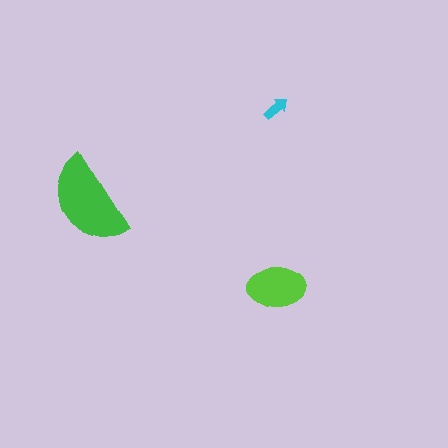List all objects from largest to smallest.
The green semicircle, the lime ellipse, the cyan arrow.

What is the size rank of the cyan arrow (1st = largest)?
3rd.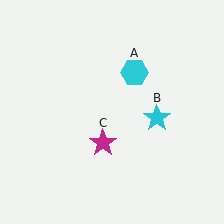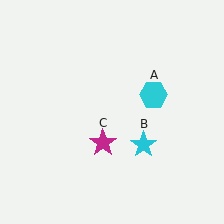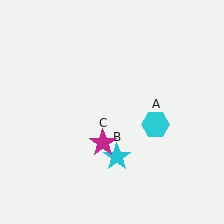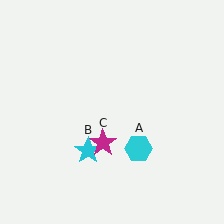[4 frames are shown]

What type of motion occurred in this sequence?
The cyan hexagon (object A), cyan star (object B) rotated clockwise around the center of the scene.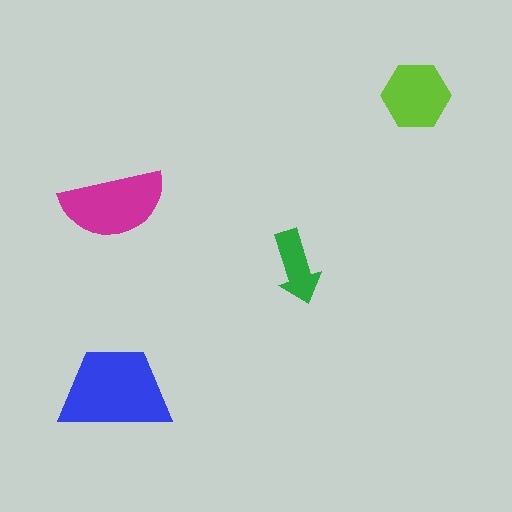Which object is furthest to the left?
The magenta semicircle is leftmost.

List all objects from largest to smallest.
The blue trapezoid, the magenta semicircle, the lime hexagon, the green arrow.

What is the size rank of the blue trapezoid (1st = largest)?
1st.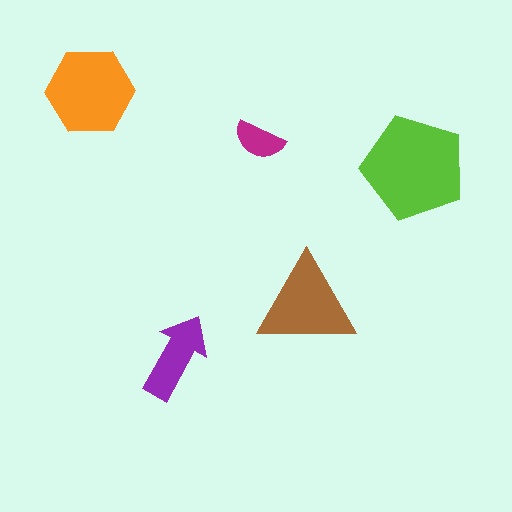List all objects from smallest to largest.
The magenta semicircle, the purple arrow, the brown triangle, the orange hexagon, the lime pentagon.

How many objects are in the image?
There are 5 objects in the image.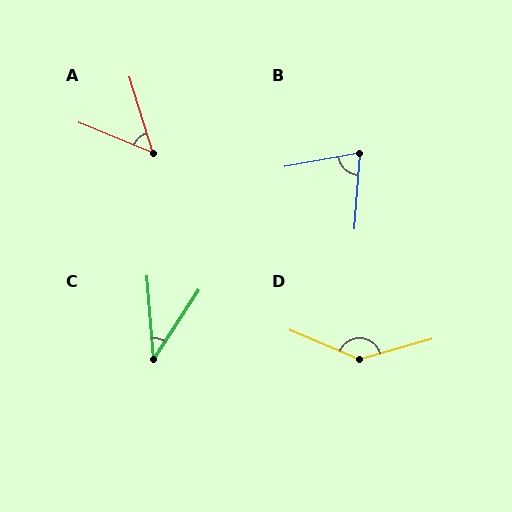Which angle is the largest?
D, at approximately 141 degrees.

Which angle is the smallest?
C, at approximately 38 degrees.